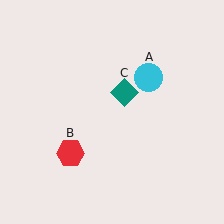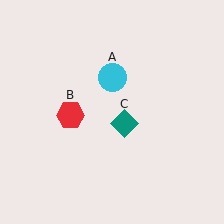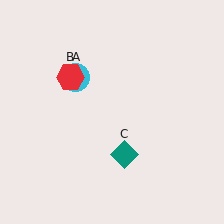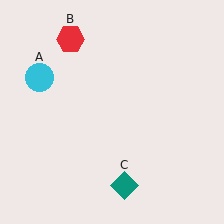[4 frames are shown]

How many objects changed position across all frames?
3 objects changed position: cyan circle (object A), red hexagon (object B), teal diamond (object C).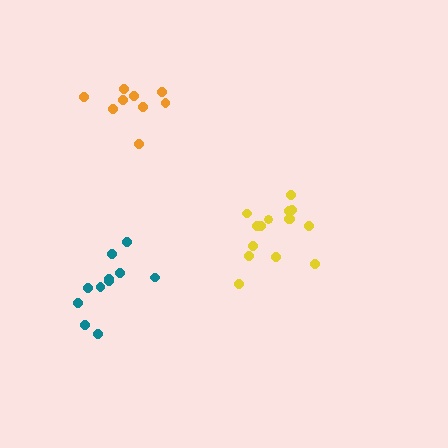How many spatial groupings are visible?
There are 3 spatial groupings.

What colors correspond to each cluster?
The clusters are colored: teal, yellow, orange.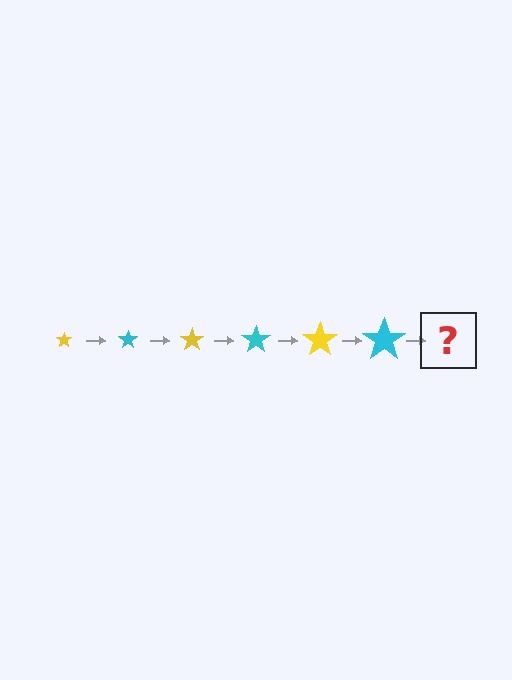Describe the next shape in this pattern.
It should be a yellow star, larger than the previous one.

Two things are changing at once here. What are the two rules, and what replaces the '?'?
The two rules are that the star grows larger each step and the color cycles through yellow and cyan. The '?' should be a yellow star, larger than the previous one.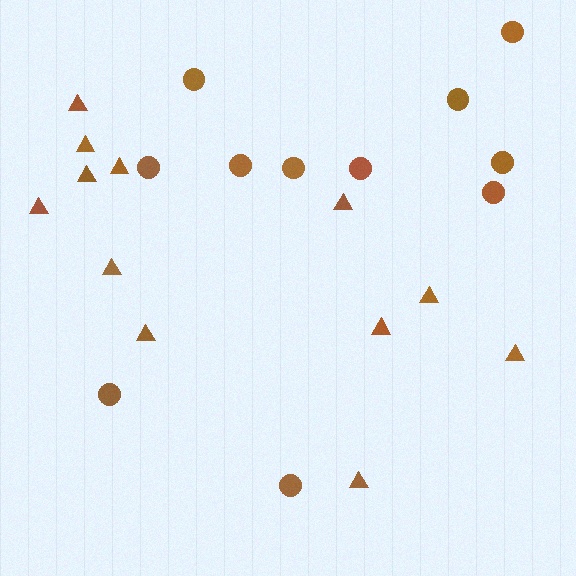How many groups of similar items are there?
There are 2 groups: one group of circles (11) and one group of triangles (12).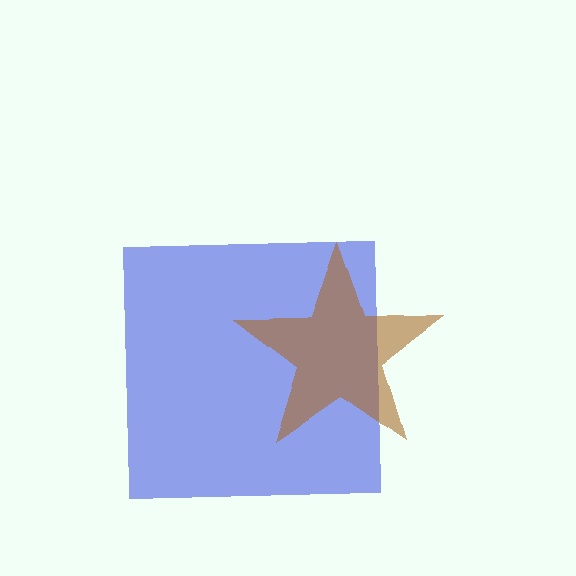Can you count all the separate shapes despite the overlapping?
Yes, there are 2 separate shapes.